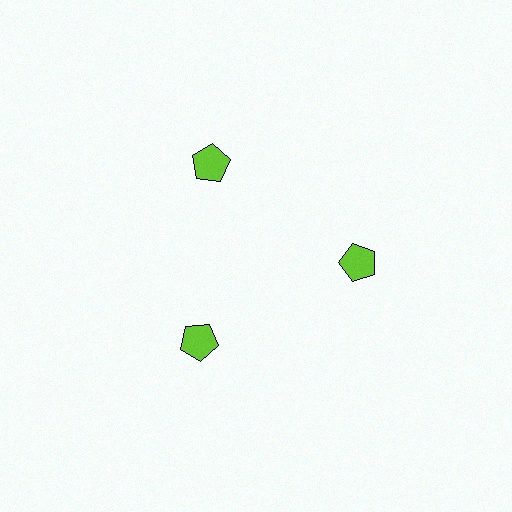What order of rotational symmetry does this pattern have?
This pattern has 3-fold rotational symmetry.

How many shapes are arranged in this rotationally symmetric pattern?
There are 3 shapes, arranged in 3 groups of 1.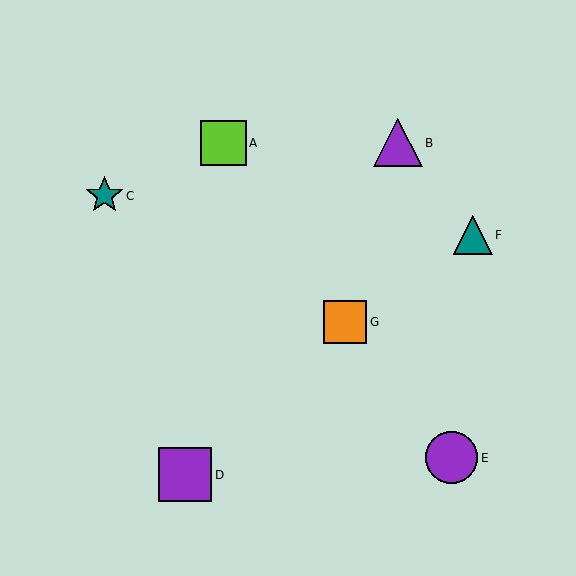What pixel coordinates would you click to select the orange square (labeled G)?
Click at (345, 322) to select the orange square G.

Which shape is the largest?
The purple square (labeled D) is the largest.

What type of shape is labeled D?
Shape D is a purple square.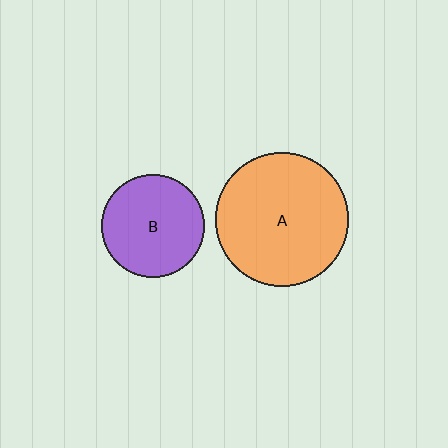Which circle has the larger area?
Circle A (orange).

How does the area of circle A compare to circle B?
Approximately 1.7 times.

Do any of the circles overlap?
No, none of the circles overlap.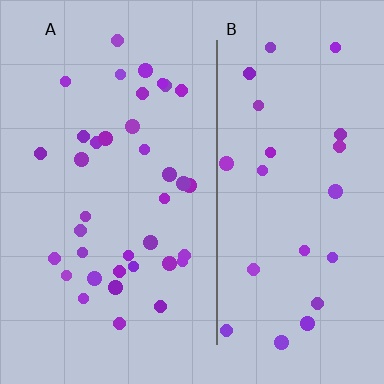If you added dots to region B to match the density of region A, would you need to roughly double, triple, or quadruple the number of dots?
Approximately double.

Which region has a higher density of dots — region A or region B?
A (the left).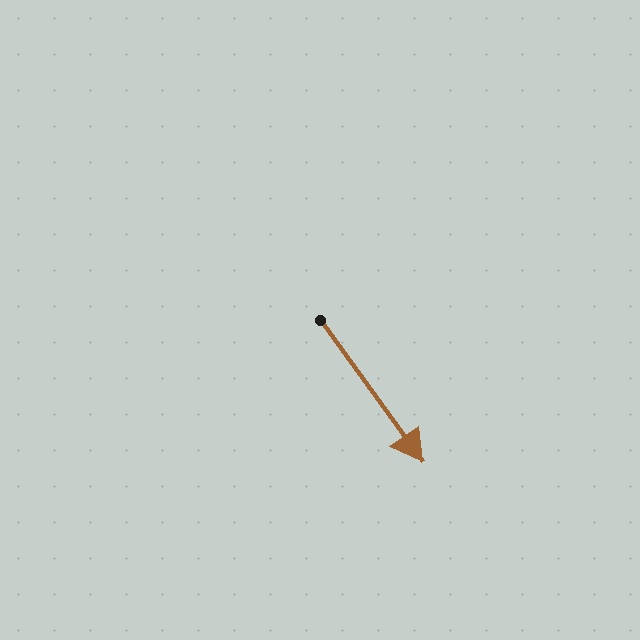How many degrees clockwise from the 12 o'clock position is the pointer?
Approximately 144 degrees.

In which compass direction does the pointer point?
Southeast.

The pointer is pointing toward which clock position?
Roughly 5 o'clock.